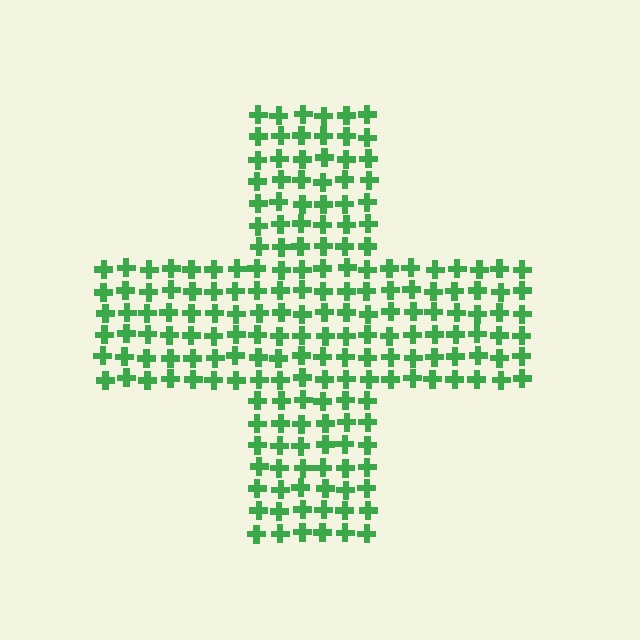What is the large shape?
The large shape is a cross.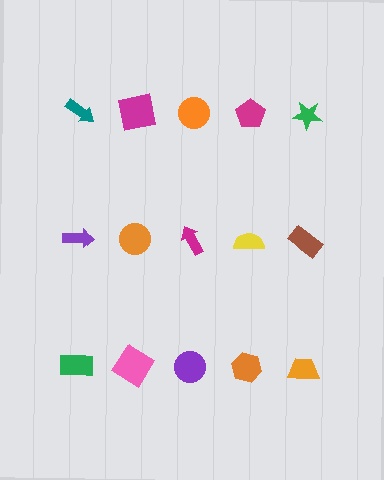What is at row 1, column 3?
An orange circle.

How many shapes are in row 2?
5 shapes.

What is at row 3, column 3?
A purple circle.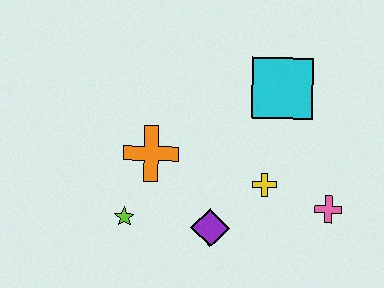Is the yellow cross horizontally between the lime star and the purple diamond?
No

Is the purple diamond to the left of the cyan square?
Yes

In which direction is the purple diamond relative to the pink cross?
The purple diamond is to the left of the pink cross.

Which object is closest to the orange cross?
The lime star is closest to the orange cross.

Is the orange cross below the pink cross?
No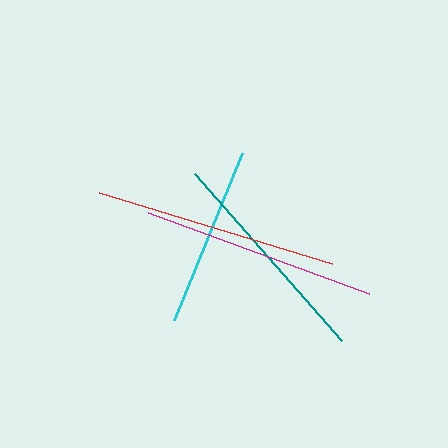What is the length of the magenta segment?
The magenta segment is approximately 236 pixels long.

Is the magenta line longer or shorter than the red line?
The red line is longer than the magenta line.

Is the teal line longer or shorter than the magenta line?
The magenta line is longer than the teal line.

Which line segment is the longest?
The red line is the longest at approximately 243 pixels.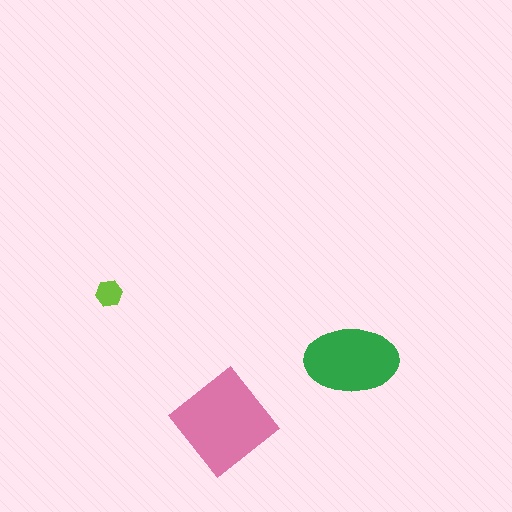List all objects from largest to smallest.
The pink diamond, the green ellipse, the lime hexagon.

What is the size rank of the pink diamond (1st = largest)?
1st.